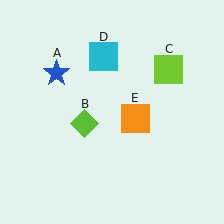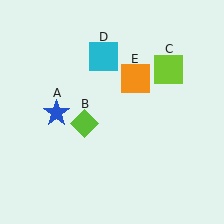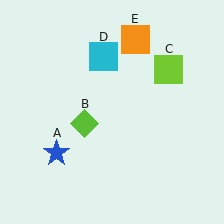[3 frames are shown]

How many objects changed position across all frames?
2 objects changed position: blue star (object A), orange square (object E).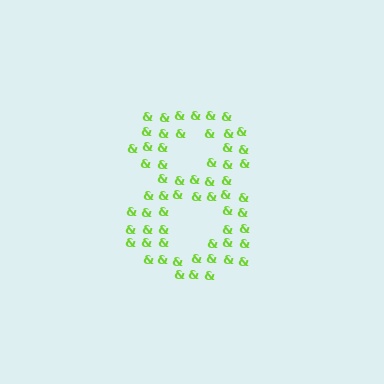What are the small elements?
The small elements are ampersands.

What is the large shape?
The large shape is the digit 8.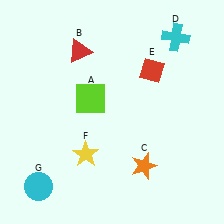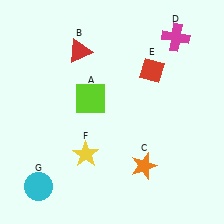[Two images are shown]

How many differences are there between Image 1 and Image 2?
There is 1 difference between the two images.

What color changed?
The cross (D) changed from cyan in Image 1 to magenta in Image 2.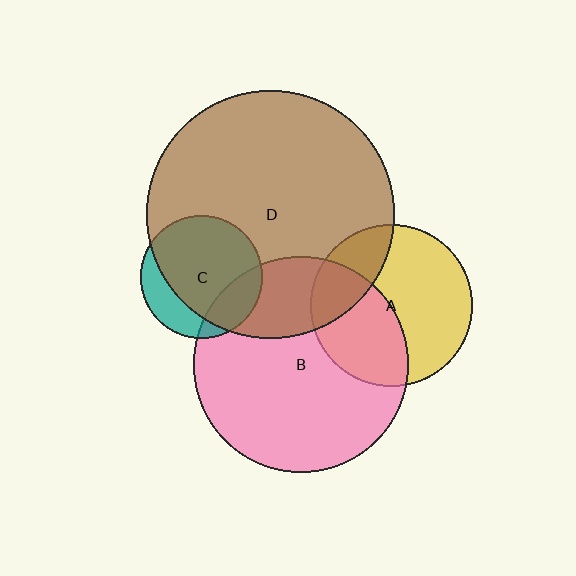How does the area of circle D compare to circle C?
Approximately 4.1 times.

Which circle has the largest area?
Circle D (brown).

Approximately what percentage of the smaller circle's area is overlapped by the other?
Approximately 75%.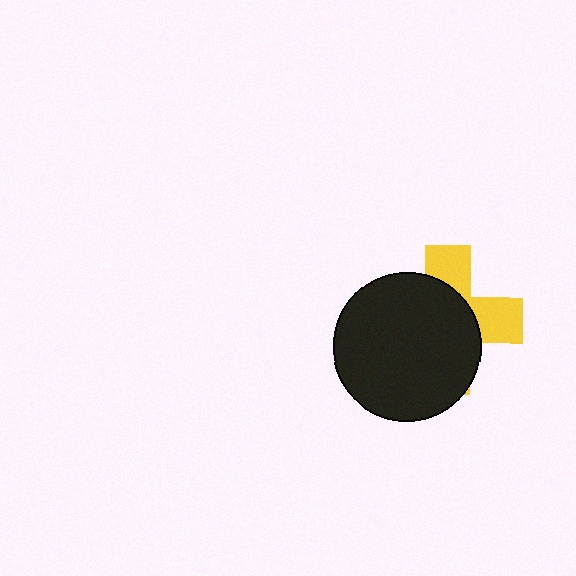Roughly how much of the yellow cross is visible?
A small part of it is visible (roughly 35%).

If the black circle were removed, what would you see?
You would see the complete yellow cross.